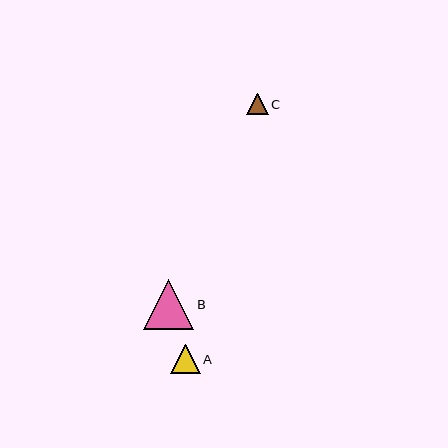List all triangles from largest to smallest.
From largest to smallest: B, A, C.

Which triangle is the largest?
Triangle B is the largest with a size of approximately 50 pixels.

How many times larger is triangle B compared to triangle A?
Triangle B is approximately 1.7 times the size of triangle A.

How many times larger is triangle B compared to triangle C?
Triangle B is approximately 2.3 times the size of triangle C.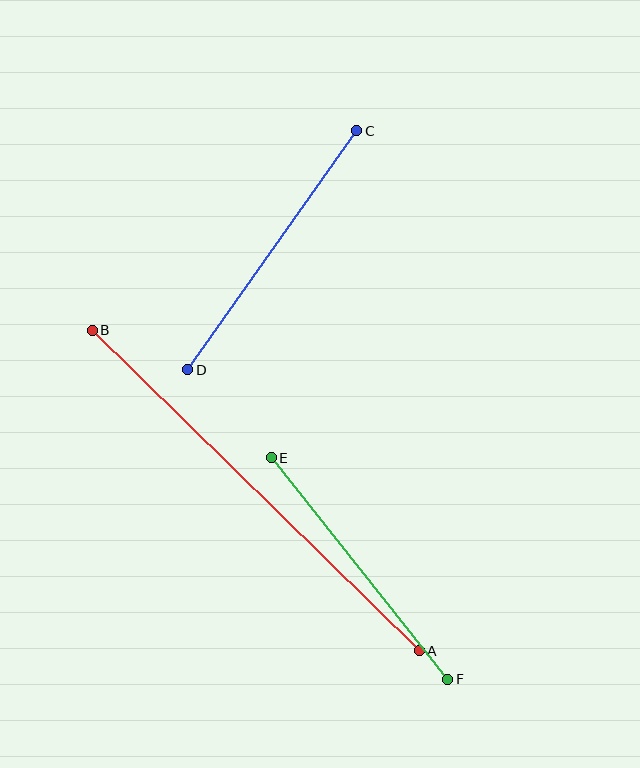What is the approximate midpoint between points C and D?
The midpoint is at approximately (272, 250) pixels.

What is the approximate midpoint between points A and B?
The midpoint is at approximately (256, 490) pixels.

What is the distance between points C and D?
The distance is approximately 293 pixels.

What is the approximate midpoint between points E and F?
The midpoint is at approximately (359, 569) pixels.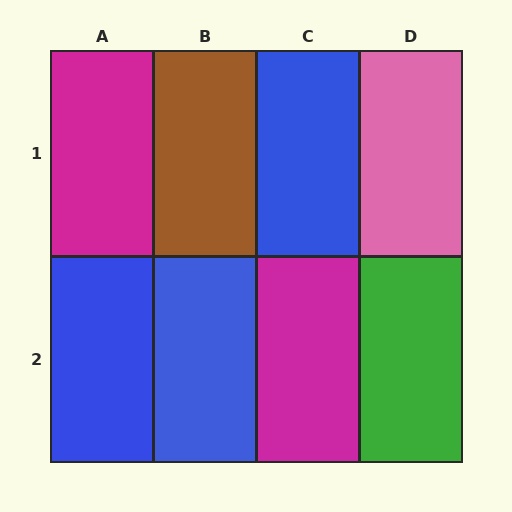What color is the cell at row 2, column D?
Green.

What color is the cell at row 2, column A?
Blue.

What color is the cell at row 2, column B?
Blue.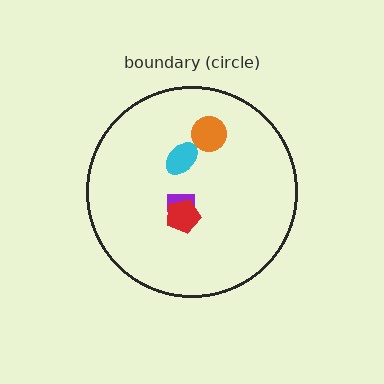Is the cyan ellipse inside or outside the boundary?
Inside.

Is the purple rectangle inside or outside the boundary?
Inside.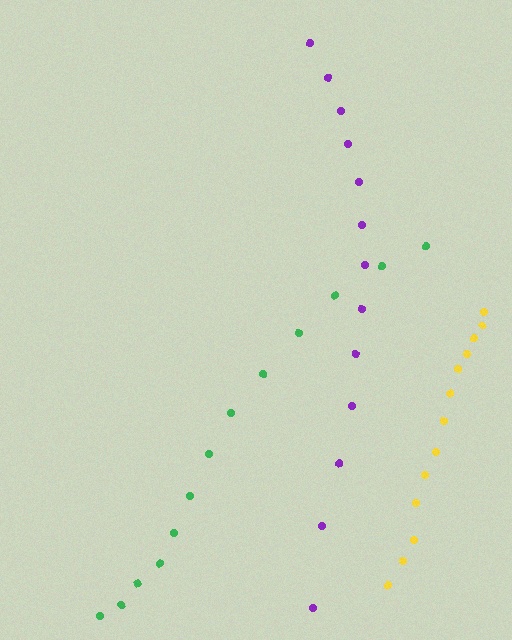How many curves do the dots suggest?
There are 3 distinct paths.